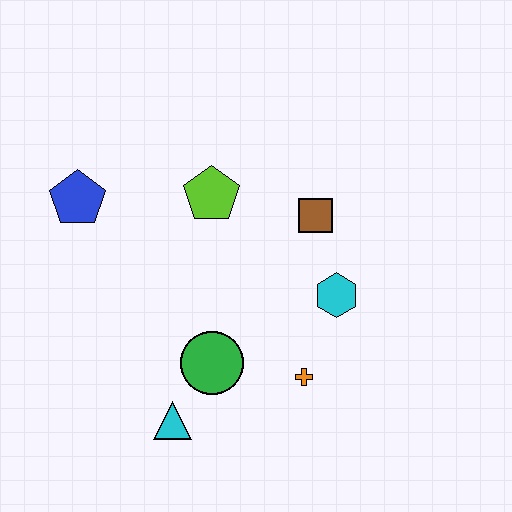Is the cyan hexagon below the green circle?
No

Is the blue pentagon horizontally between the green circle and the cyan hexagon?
No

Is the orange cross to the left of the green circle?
No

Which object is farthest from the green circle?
The blue pentagon is farthest from the green circle.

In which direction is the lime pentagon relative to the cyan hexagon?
The lime pentagon is to the left of the cyan hexagon.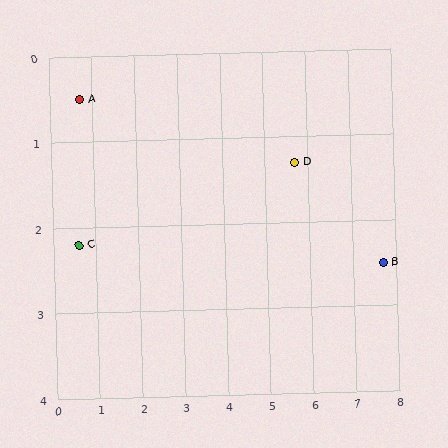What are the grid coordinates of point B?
Point B is at approximately (7.7, 2.5).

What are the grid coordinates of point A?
Point A is at approximately (0.7, 0.5).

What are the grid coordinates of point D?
Point D is at approximately (5.7, 1.3).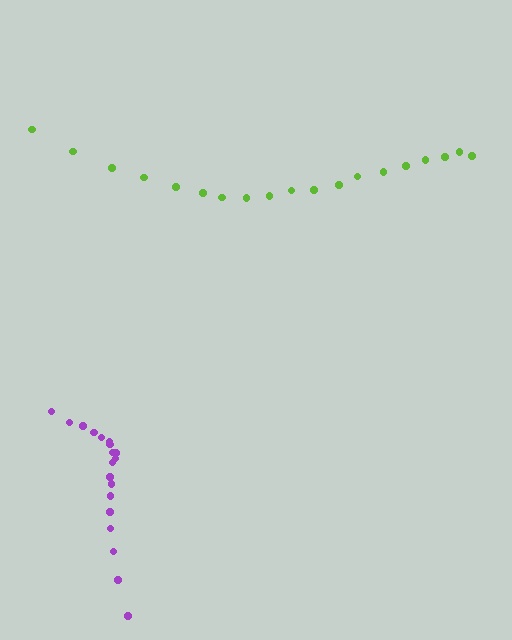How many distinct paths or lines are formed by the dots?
There are 2 distinct paths.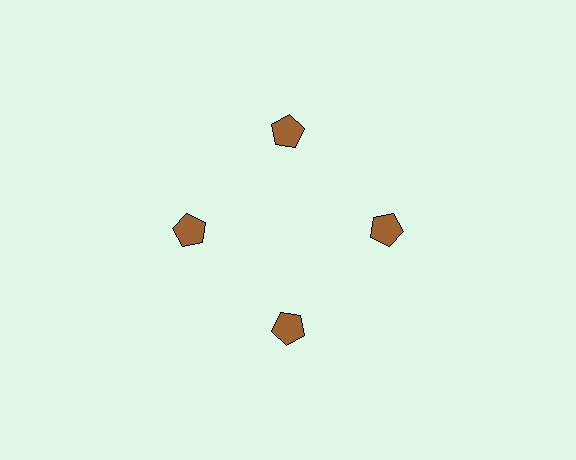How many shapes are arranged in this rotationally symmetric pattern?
There are 4 shapes, arranged in 4 groups of 1.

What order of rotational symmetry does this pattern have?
This pattern has 4-fold rotational symmetry.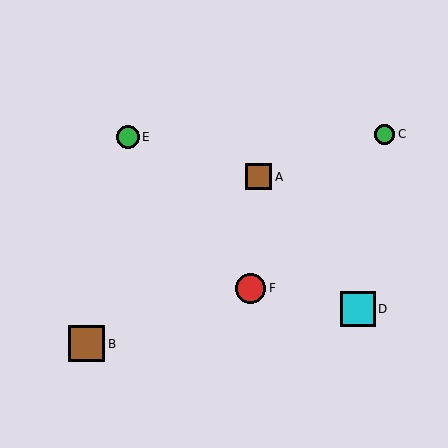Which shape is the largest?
The brown square (labeled B) is the largest.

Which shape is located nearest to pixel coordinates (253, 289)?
The red circle (labeled F) at (251, 288) is nearest to that location.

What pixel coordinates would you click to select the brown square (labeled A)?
Click at (259, 177) to select the brown square A.